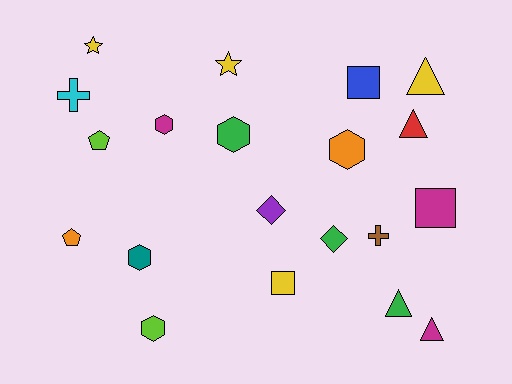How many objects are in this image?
There are 20 objects.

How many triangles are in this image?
There are 4 triangles.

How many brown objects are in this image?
There is 1 brown object.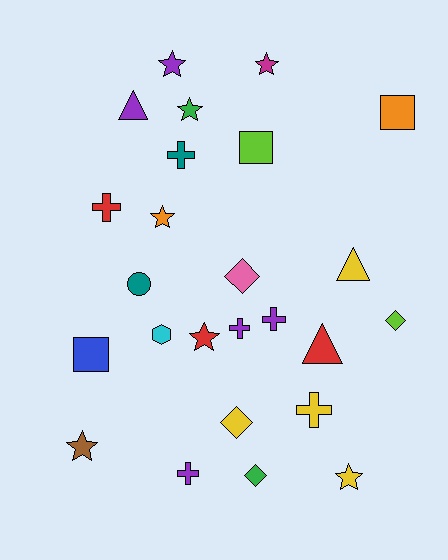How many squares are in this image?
There are 3 squares.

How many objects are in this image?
There are 25 objects.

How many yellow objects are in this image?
There are 4 yellow objects.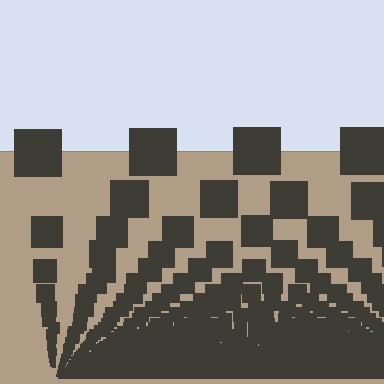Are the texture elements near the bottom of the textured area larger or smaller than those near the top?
Smaller. The gradient is inverted — elements near the bottom are smaller and denser.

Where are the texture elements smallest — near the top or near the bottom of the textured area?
Near the bottom.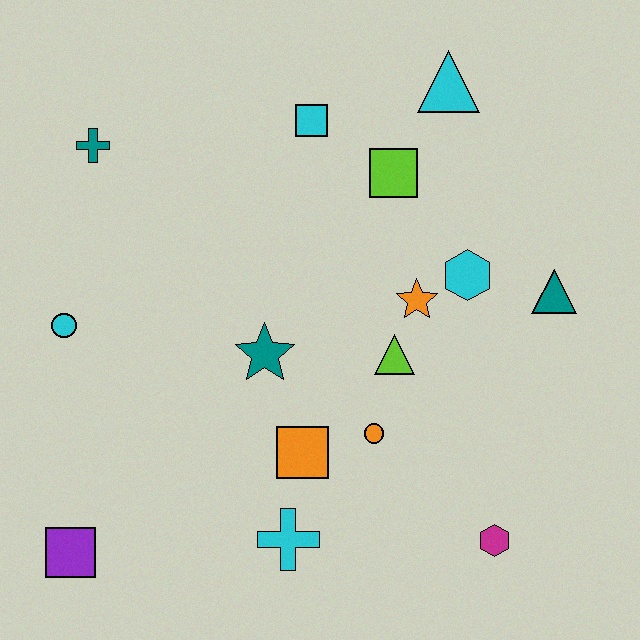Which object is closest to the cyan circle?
The teal cross is closest to the cyan circle.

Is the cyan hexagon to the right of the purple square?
Yes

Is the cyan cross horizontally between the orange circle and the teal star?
Yes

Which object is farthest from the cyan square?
The purple square is farthest from the cyan square.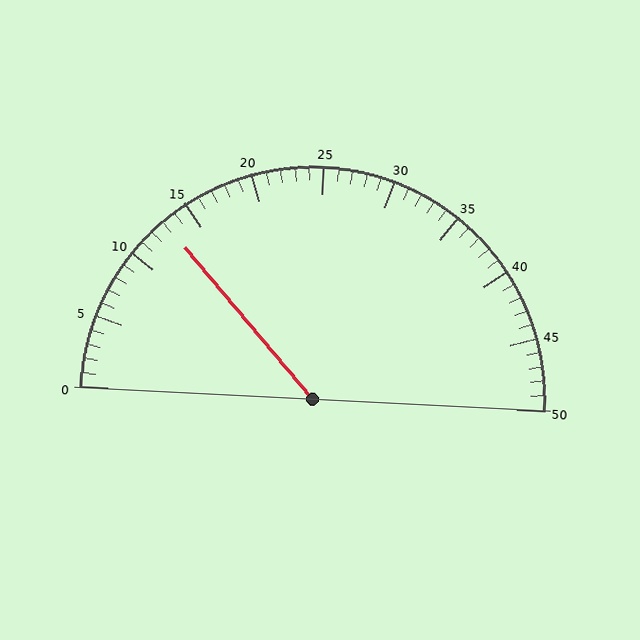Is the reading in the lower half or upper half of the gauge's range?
The reading is in the lower half of the range (0 to 50).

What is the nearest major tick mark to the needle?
The nearest major tick mark is 15.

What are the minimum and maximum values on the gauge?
The gauge ranges from 0 to 50.